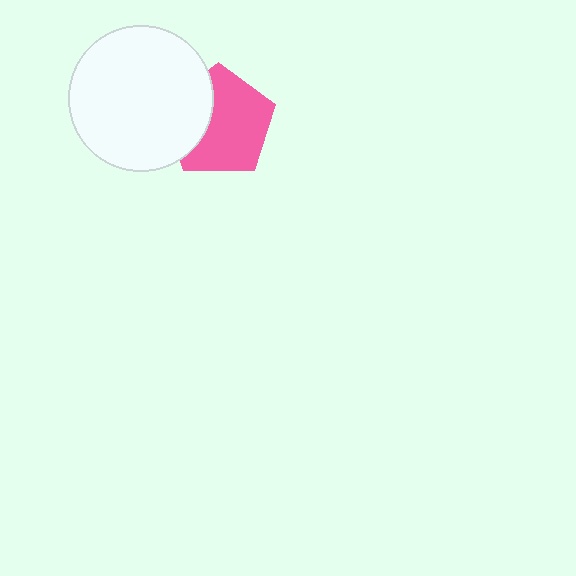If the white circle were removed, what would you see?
You would see the complete pink pentagon.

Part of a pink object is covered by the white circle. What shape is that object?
It is a pentagon.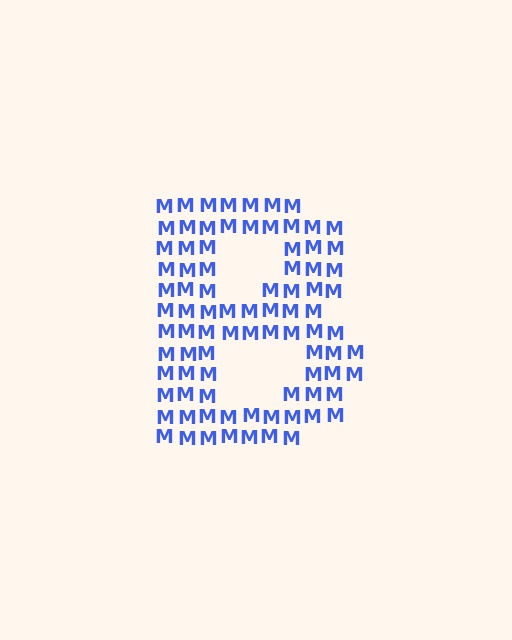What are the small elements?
The small elements are letter M's.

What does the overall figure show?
The overall figure shows the letter B.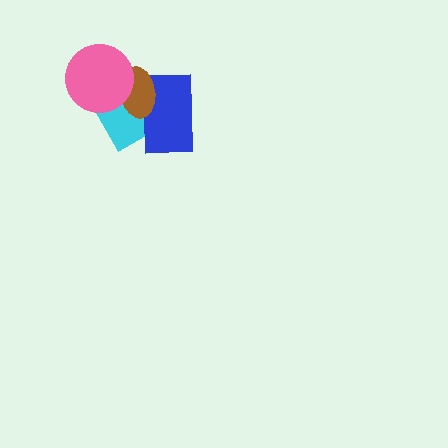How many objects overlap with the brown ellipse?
3 objects overlap with the brown ellipse.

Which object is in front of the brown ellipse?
The pink circle is in front of the brown ellipse.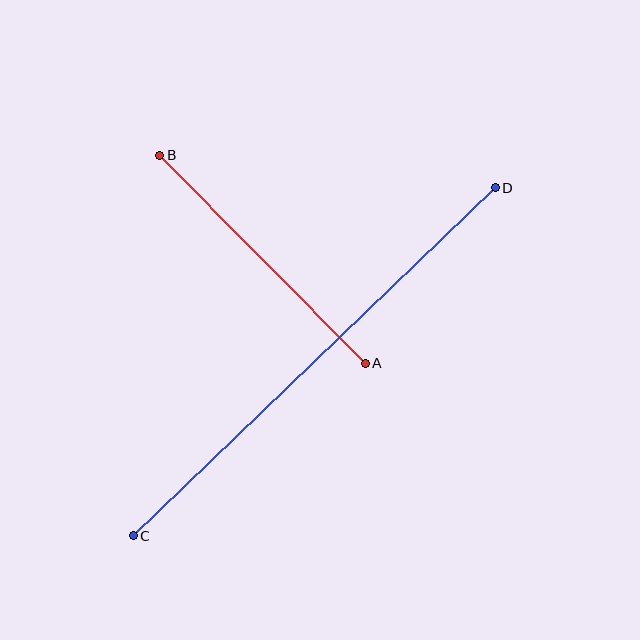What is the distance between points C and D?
The distance is approximately 502 pixels.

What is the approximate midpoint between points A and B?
The midpoint is at approximately (263, 259) pixels.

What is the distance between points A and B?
The distance is approximately 292 pixels.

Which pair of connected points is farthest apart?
Points C and D are farthest apart.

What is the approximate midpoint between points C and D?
The midpoint is at approximately (314, 362) pixels.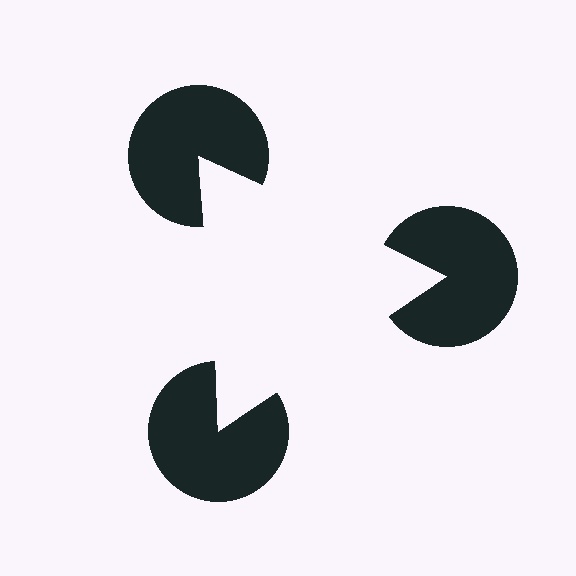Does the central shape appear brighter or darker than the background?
It typically appears slightly brighter than the background, even though no actual brightness change is drawn.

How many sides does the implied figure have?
3 sides.